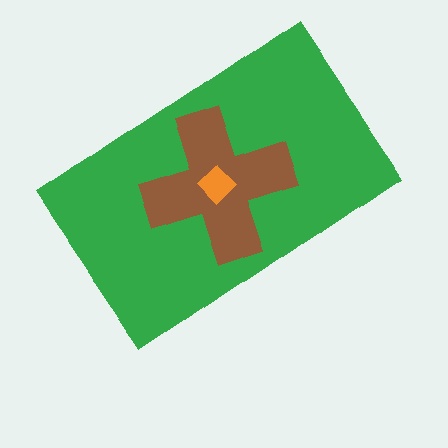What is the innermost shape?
The orange diamond.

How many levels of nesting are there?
3.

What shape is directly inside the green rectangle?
The brown cross.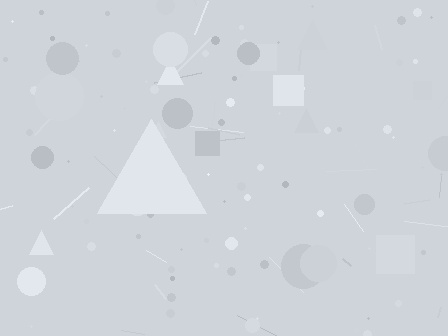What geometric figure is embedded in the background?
A triangle is embedded in the background.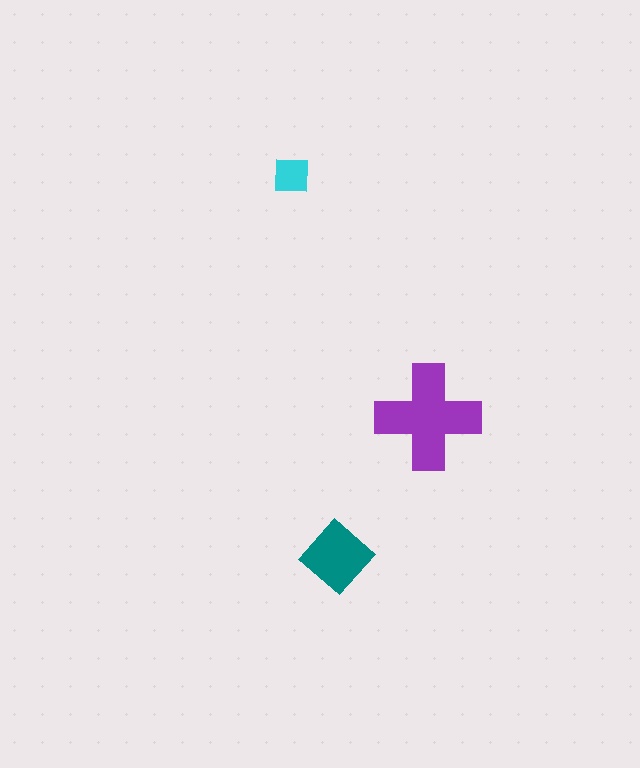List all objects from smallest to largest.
The cyan square, the teal diamond, the purple cross.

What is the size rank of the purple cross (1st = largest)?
1st.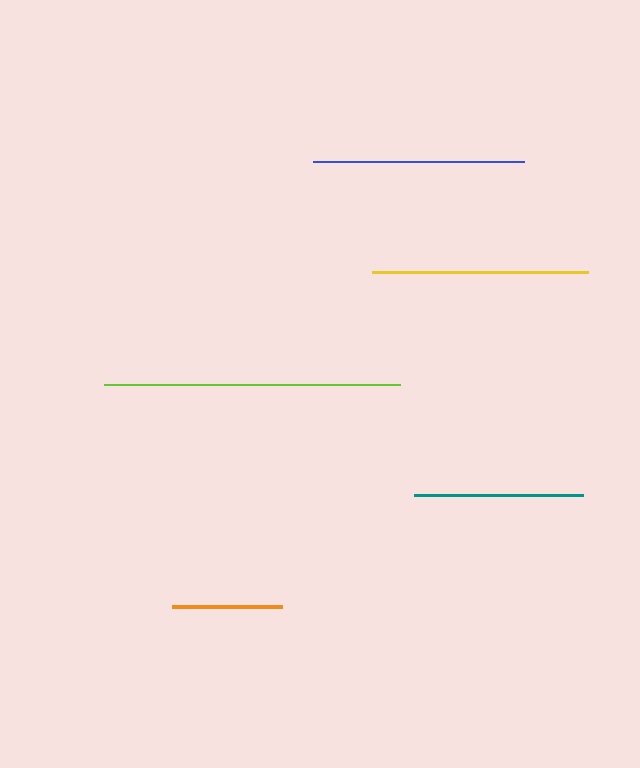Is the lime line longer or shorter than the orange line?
The lime line is longer than the orange line.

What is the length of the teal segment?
The teal segment is approximately 169 pixels long.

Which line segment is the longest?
The lime line is the longest at approximately 296 pixels.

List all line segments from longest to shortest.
From longest to shortest: lime, yellow, blue, teal, orange.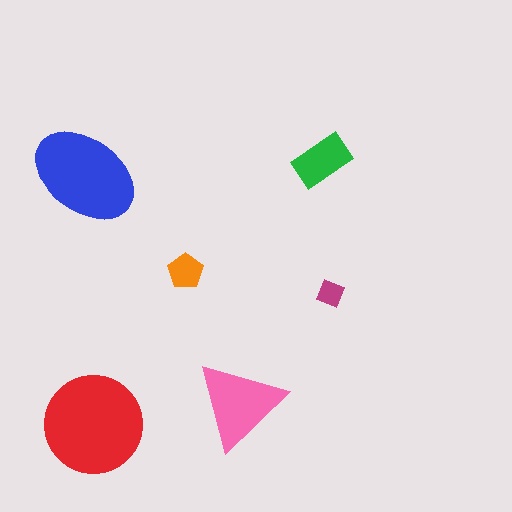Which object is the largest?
The red circle.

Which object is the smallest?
The magenta diamond.